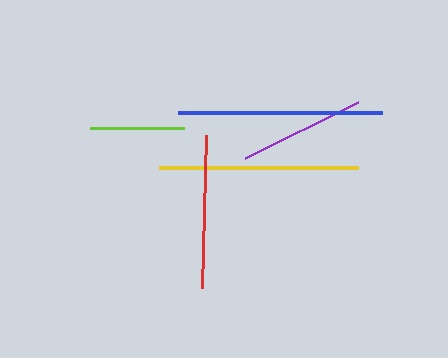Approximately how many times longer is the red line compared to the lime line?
The red line is approximately 1.6 times the length of the lime line.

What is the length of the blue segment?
The blue segment is approximately 204 pixels long.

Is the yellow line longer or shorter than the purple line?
The yellow line is longer than the purple line.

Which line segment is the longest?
The blue line is the longest at approximately 204 pixels.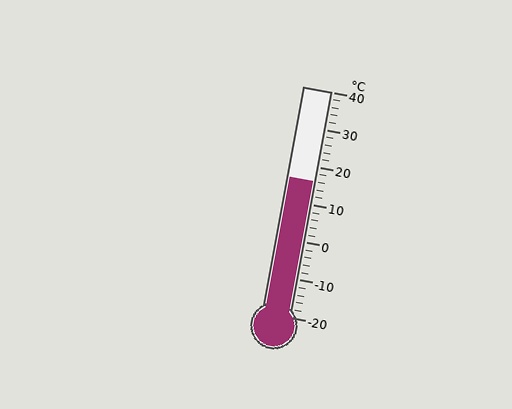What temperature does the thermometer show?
The thermometer shows approximately 16°C.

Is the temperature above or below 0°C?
The temperature is above 0°C.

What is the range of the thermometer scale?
The thermometer scale ranges from -20°C to 40°C.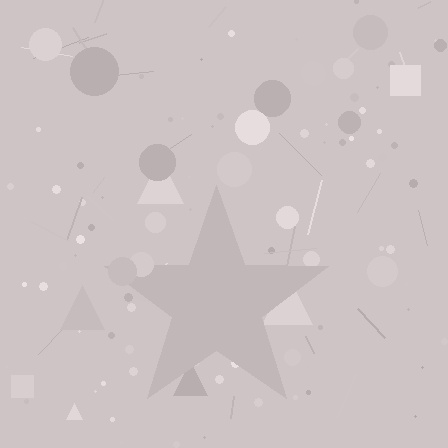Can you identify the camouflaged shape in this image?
The camouflaged shape is a star.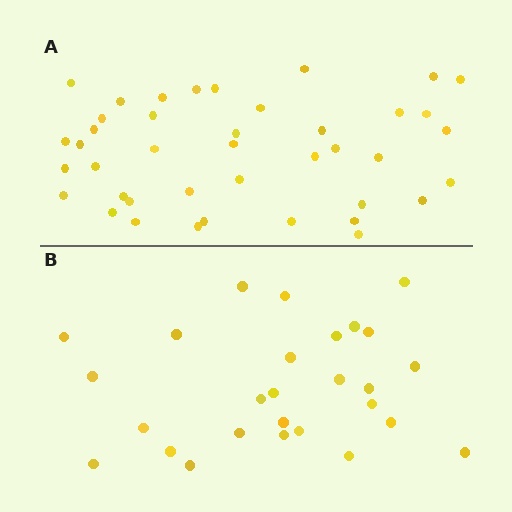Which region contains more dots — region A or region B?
Region A (the top region) has more dots.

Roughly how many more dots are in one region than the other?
Region A has approximately 15 more dots than region B.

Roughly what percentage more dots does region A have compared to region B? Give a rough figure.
About 50% more.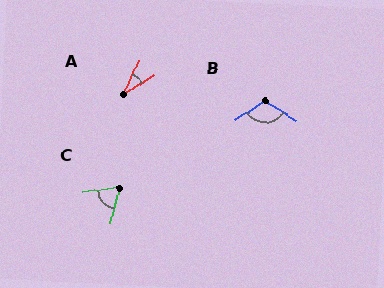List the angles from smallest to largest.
A (33°), C (69°), B (114°).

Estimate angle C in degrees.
Approximately 69 degrees.